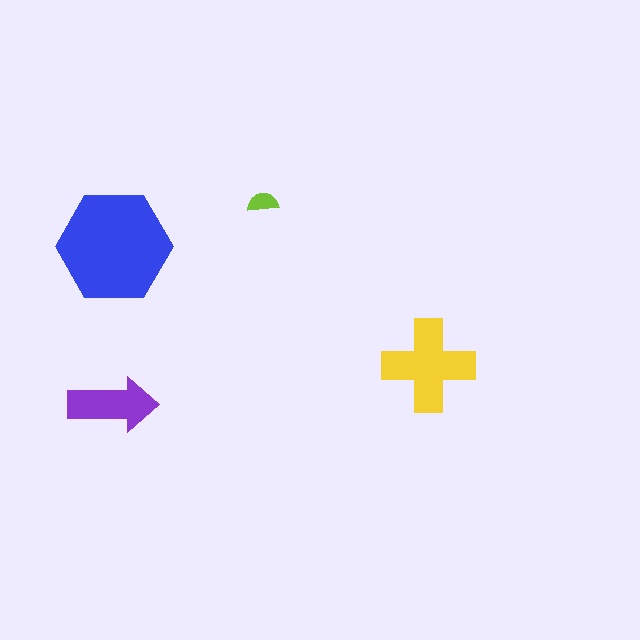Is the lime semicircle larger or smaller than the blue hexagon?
Smaller.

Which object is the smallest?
The lime semicircle.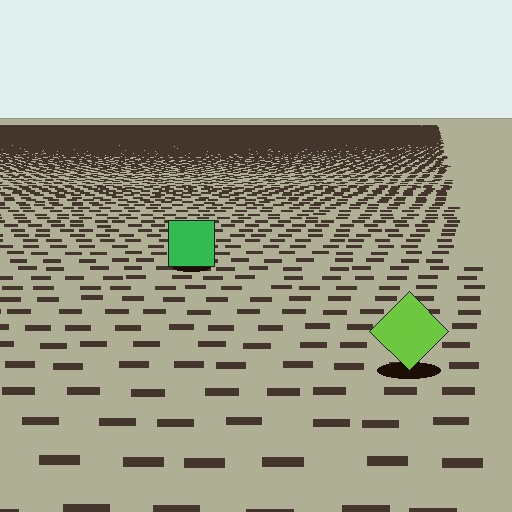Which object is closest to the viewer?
The lime diamond is closest. The texture marks near it are larger and more spread out.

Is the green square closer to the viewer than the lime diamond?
No. The lime diamond is closer — you can tell from the texture gradient: the ground texture is coarser near it.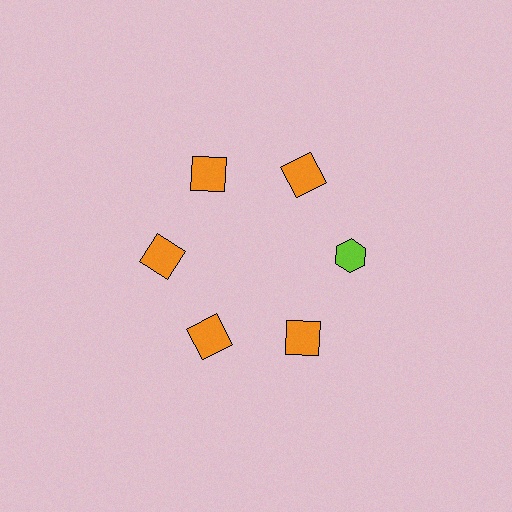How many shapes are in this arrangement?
There are 6 shapes arranged in a ring pattern.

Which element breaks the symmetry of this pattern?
The lime hexagon at roughly the 3 o'clock position breaks the symmetry. All other shapes are orange squares.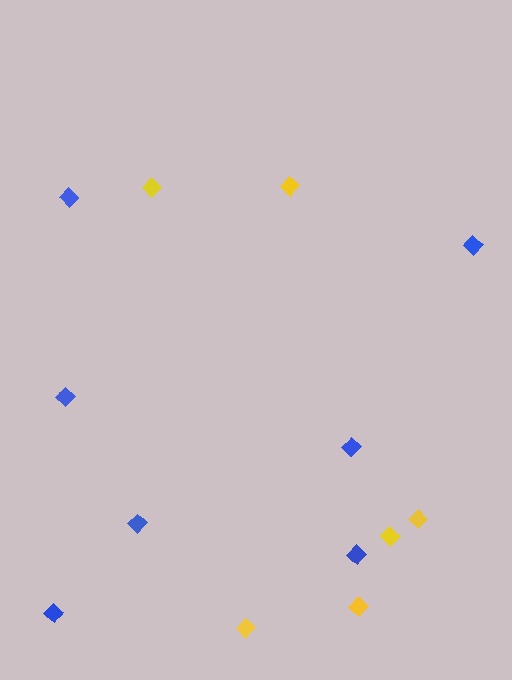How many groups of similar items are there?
There are 2 groups: one group of blue diamonds (7) and one group of yellow diamonds (6).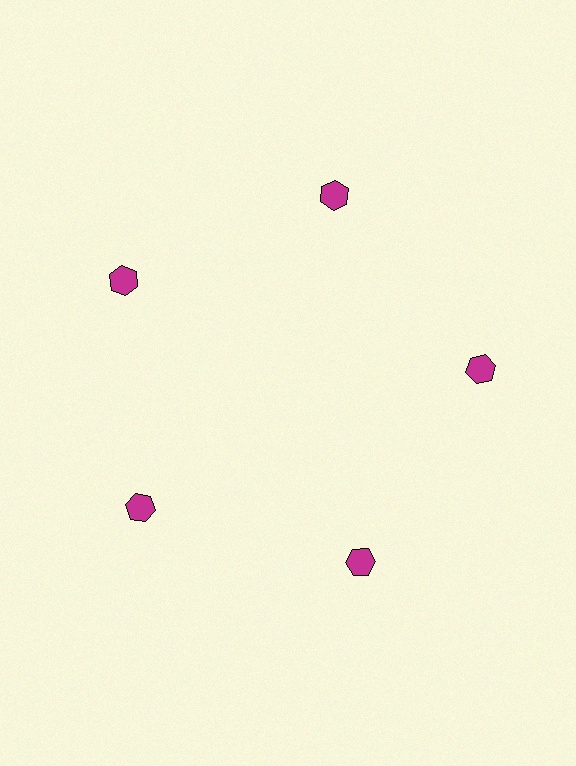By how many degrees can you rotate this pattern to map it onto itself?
The pattern maps onto itself every 72 degrees of rotation.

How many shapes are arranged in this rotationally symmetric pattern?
There are 5 shapes, arranged in 5 groups of 1.